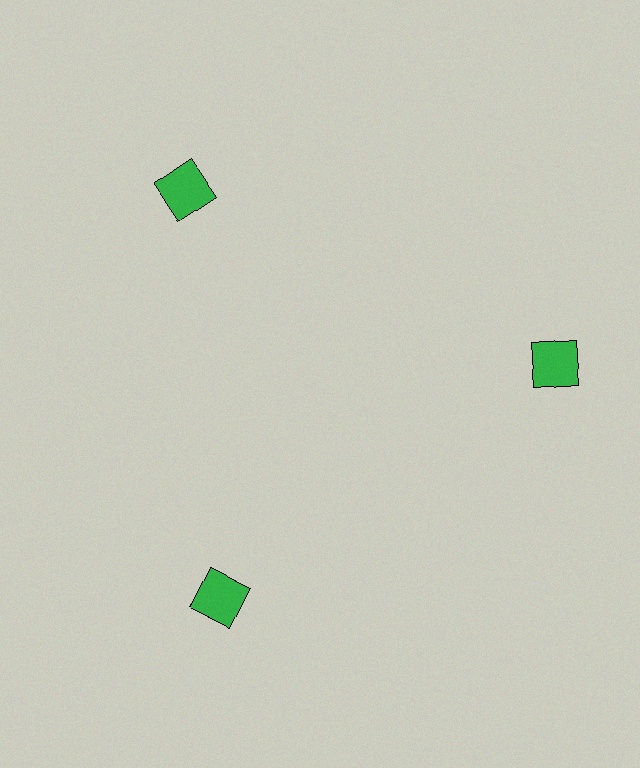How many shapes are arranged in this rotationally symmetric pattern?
There are 3 shapes, arranged in 3 groups of 1.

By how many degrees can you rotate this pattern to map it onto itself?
The pattern maps onto itself every 120 degrees of rotation.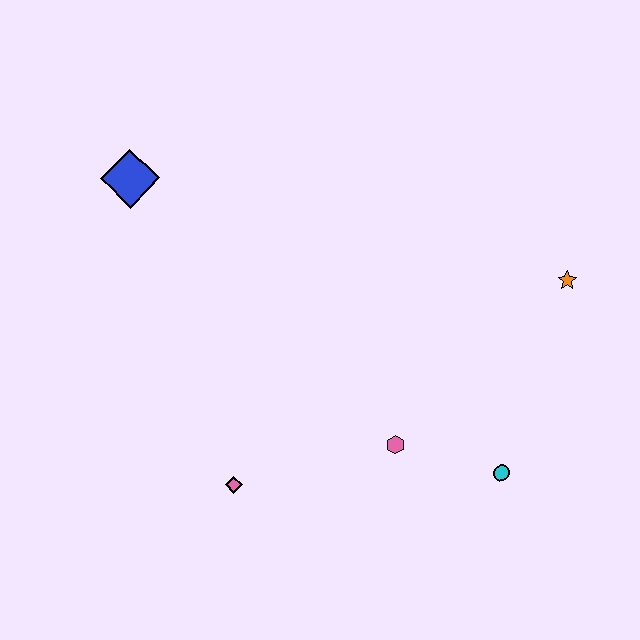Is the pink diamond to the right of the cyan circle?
No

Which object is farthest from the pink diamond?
The orange star is farthest from the pink diamond.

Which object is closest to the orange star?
The cyan circle is closest to the orange star.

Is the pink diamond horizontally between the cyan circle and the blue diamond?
Yes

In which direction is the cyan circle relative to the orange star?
The cyan circle is below the orange star.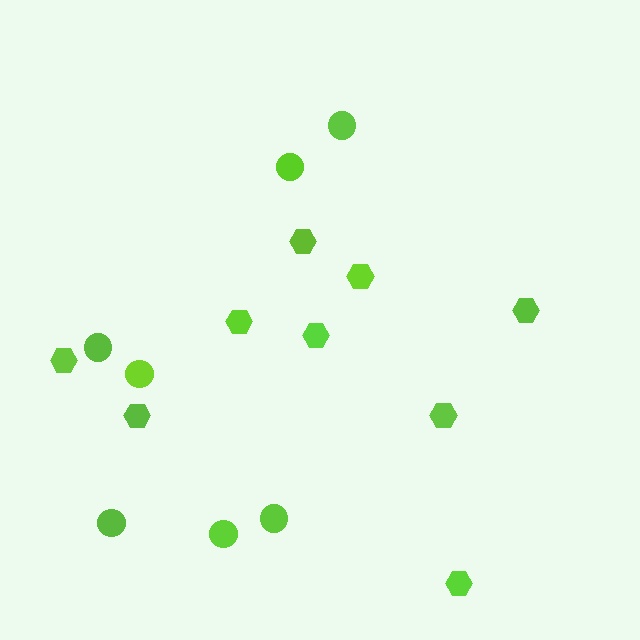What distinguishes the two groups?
There are 2 groups: one group of hexagons (9) and one group of circles (7).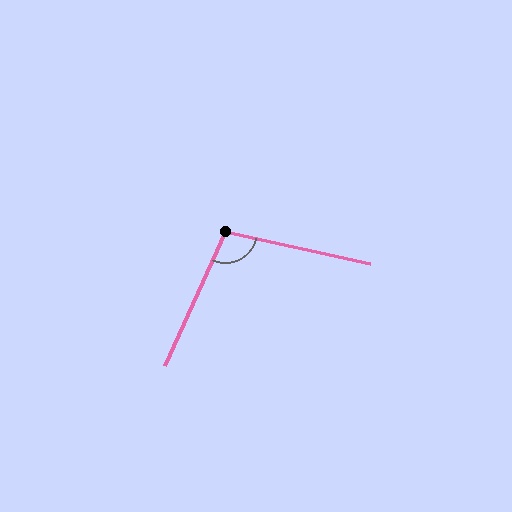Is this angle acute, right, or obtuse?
It is obtuse.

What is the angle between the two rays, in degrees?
Approximately 102 degrees.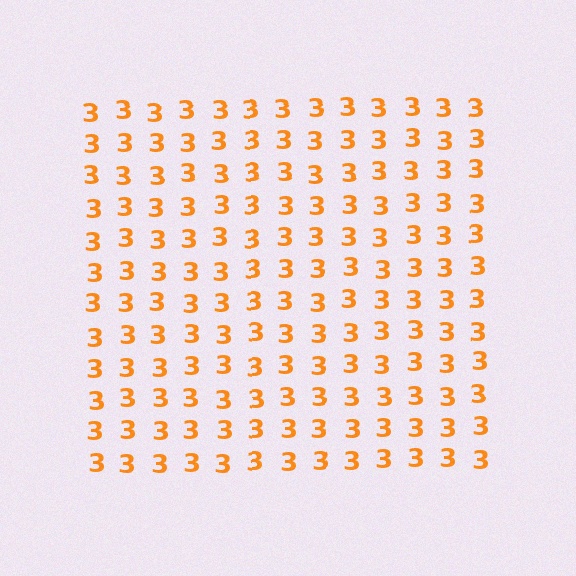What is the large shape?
The large shape is a square.